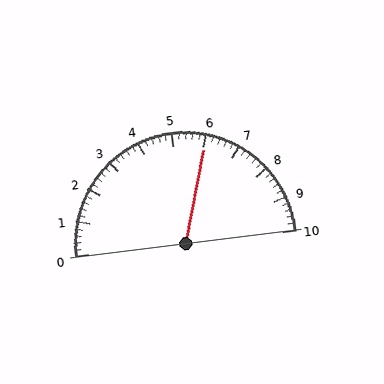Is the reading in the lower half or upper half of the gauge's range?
The reading is in the upper half of the range (0 to 10).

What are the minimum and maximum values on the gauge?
The gauge ranges from 0 to 10.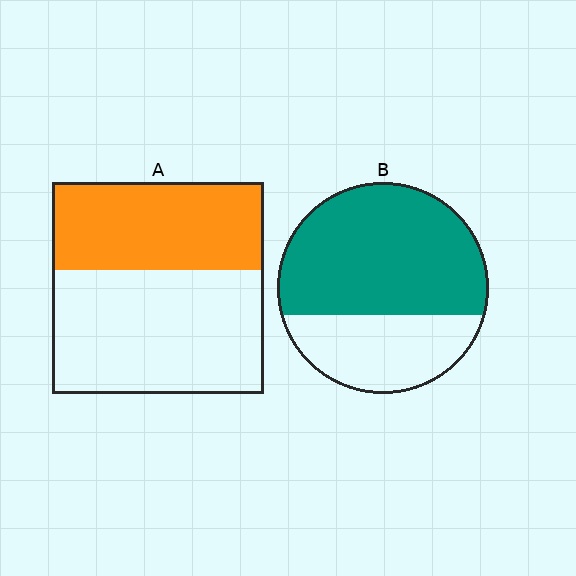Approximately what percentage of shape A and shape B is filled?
A is approximately 40% and B is approximately 65%.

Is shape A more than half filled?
No.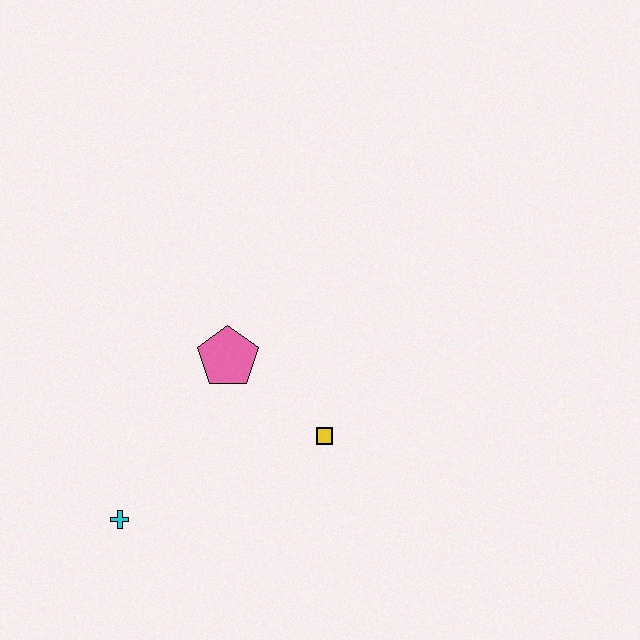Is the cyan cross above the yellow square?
No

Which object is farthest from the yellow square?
The cyan cross is farthest from the yellow square.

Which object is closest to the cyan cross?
The pink pentagon is closest to the cyan cross.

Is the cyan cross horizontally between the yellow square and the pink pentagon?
No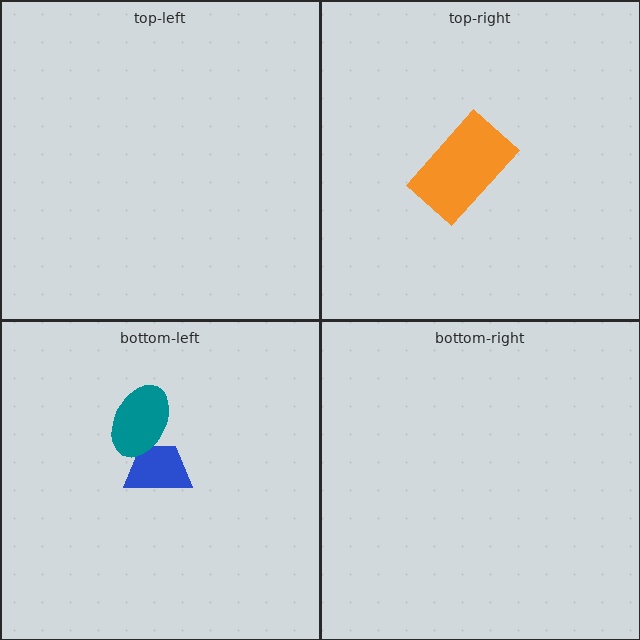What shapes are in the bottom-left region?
The blue trapezoid, the teal ellipse.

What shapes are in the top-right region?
The orange rectangle.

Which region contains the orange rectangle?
The top-right region.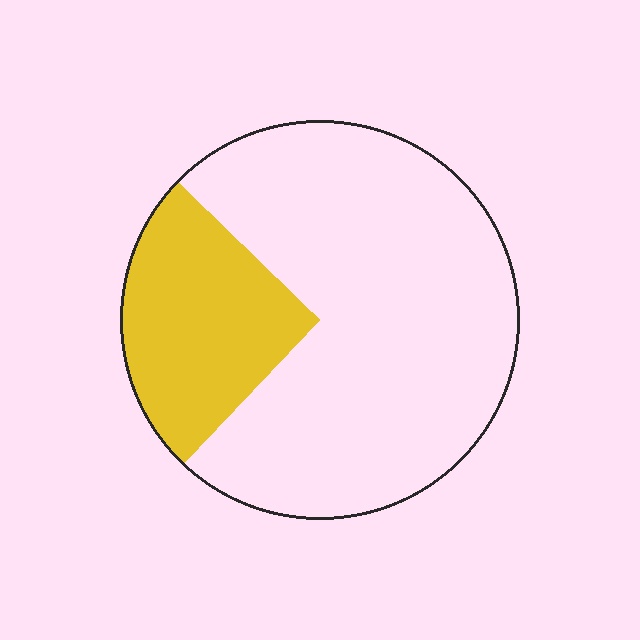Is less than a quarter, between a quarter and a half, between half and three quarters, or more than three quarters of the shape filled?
Between a quarter and a half.